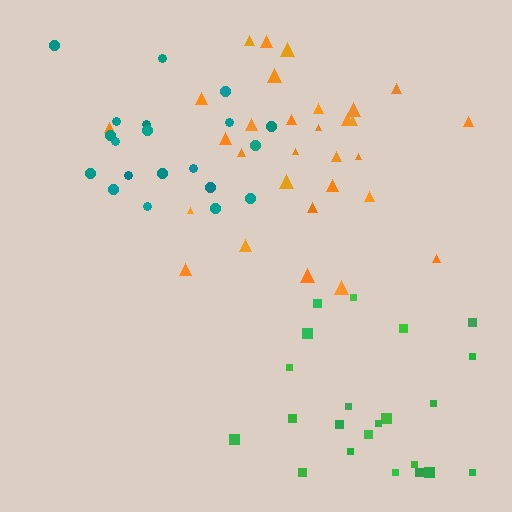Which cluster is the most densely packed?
Orange.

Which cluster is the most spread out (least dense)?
Green.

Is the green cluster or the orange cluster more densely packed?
Orange.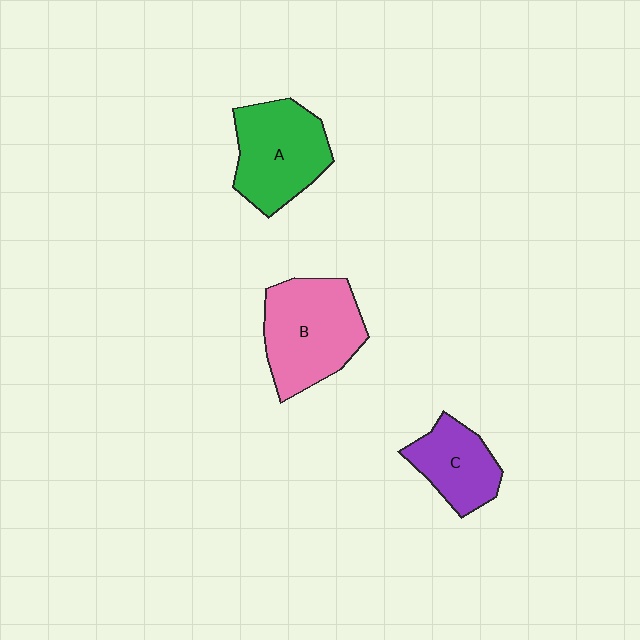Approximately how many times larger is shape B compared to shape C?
Approximately 1.6 times.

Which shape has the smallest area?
Shape C (purple).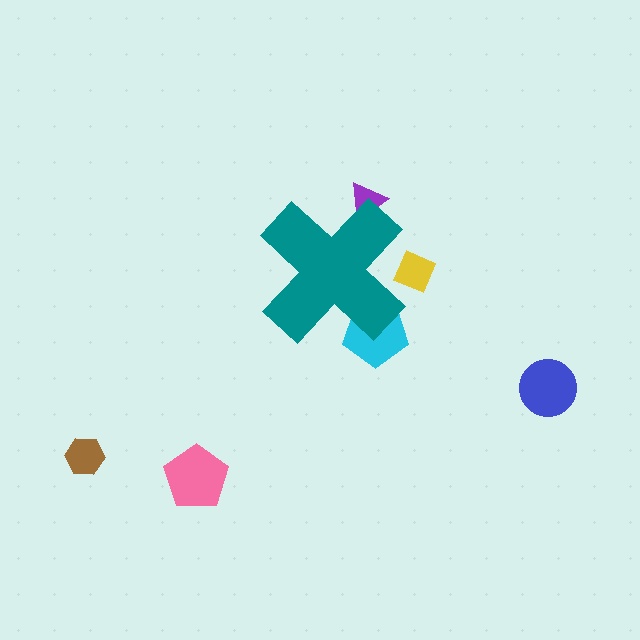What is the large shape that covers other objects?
A teal cross.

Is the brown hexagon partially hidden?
No, the brown hexagon is fully visible.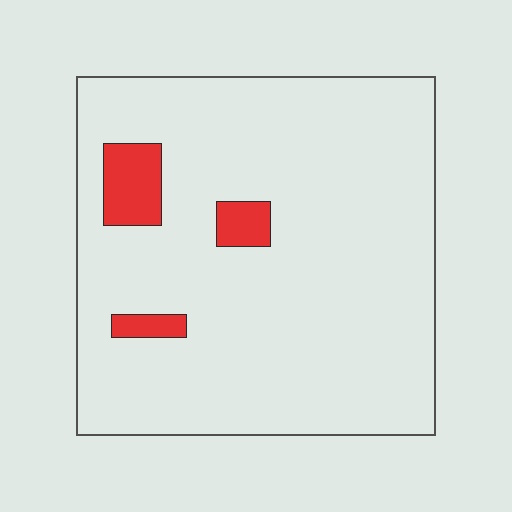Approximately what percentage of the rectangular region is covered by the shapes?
Approximately 5%.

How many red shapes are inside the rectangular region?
3.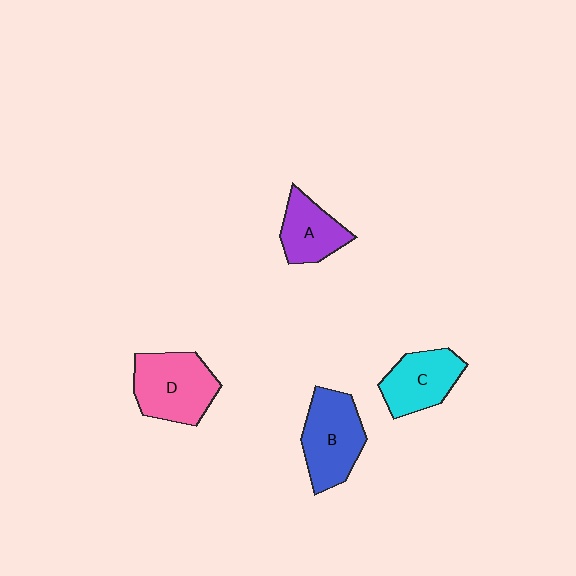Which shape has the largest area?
Shape D (pink).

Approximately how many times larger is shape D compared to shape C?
Approximately 1.3 times.